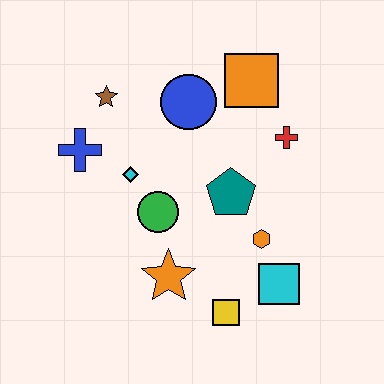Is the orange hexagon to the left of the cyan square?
Yes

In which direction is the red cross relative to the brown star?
The red cross is to the right of the brown star.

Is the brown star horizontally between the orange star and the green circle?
No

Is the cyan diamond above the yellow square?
Yes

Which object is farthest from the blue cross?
The cyan square is farthest from the blue cross.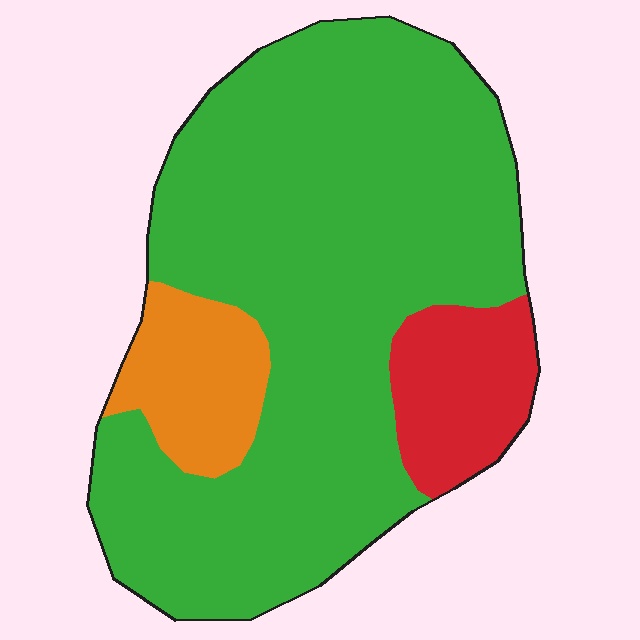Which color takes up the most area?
Green, at roughly 75%.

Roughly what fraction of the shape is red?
Red covers 12% of the shape.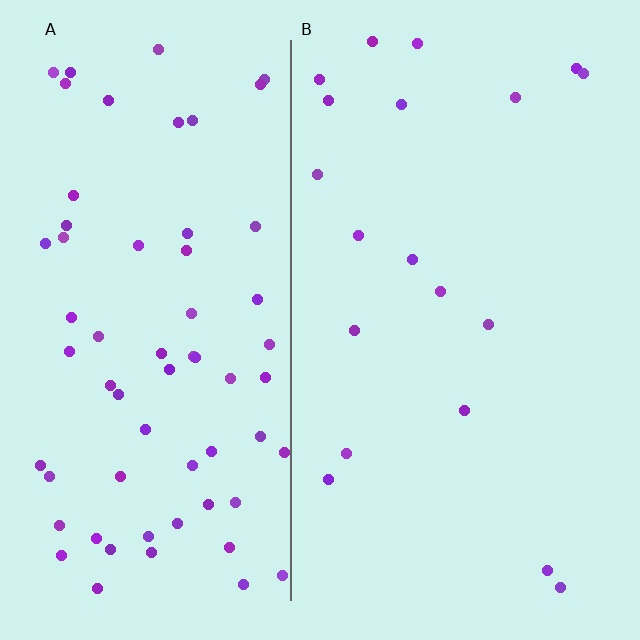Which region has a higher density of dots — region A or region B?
A (the left).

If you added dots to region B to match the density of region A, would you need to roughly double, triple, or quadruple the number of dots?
Approximately triple.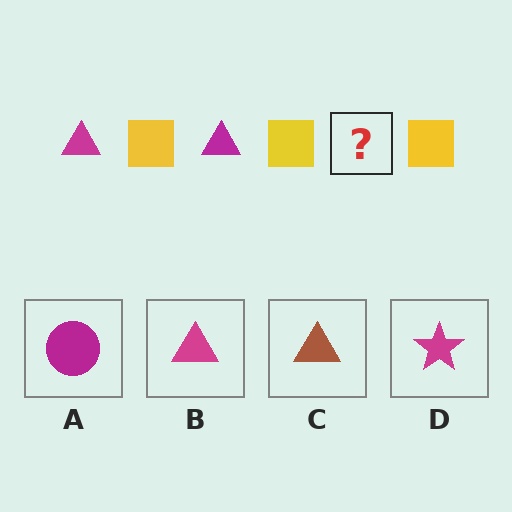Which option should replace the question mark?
Option B.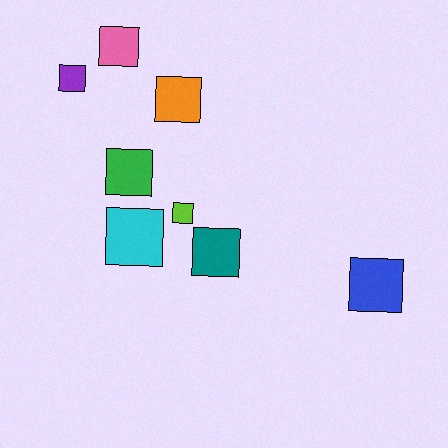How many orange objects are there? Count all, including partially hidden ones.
There is 1 orange object.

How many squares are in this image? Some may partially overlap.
There are 8 squares.